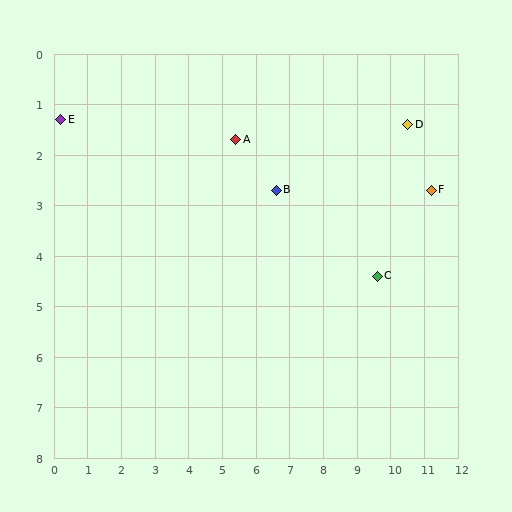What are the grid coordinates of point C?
Point C is at approximately (9.6, 4.4).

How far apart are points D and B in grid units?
Points D and B are about 4.1 grid units apart.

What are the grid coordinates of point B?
Point B is at approximately (6.6, 2.7).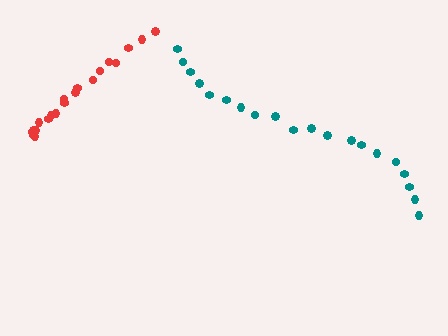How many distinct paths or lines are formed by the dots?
There are 2 distinct paths.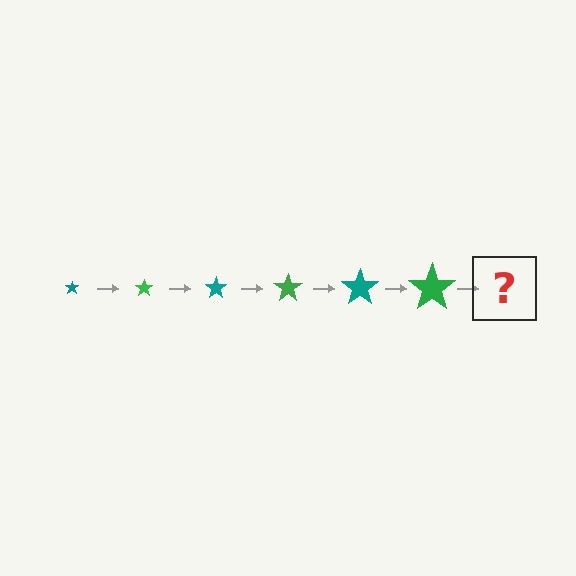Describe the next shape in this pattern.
It should be a teal star, larger than the previous one.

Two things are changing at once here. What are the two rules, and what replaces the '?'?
The two rules are that the star grows larger each step and the color cycles through teal and green. The '?' should be a teal star, larger than the previous one.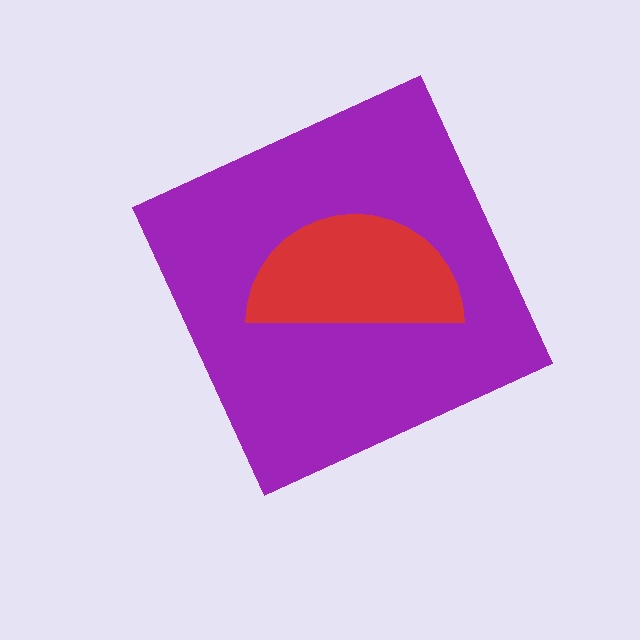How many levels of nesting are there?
2.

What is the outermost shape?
The purple diamond.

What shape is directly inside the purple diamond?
The red semicircle.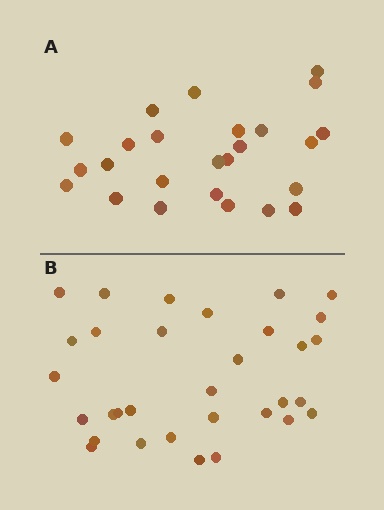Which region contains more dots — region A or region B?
Region B (the bottom region) has more dots.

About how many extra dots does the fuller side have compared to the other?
Region B has roughly 8 or so more dots than region A.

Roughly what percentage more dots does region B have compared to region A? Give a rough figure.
About 30% more.